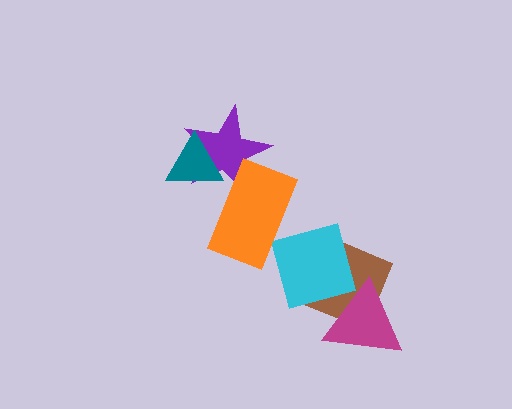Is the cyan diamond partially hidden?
Yes, it is partially covered by another shape.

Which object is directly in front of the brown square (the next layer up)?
The cyan diamond is directly in front of the brown square.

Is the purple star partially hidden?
Yes, it is partially covered by another shape.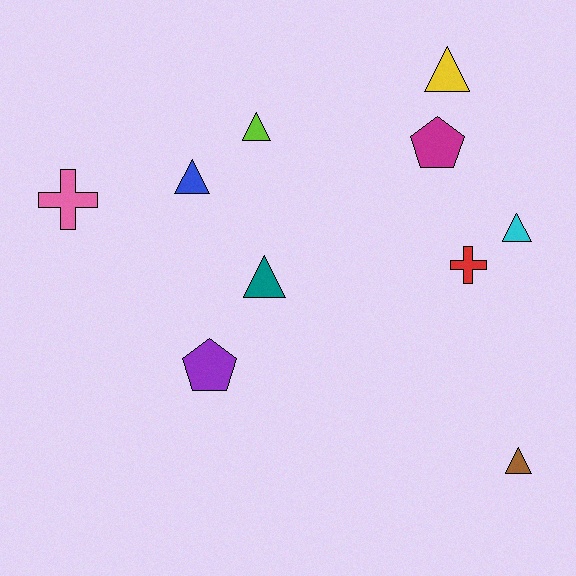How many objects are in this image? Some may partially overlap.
There are 10 objects.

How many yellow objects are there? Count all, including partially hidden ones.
There is 1 yellow object.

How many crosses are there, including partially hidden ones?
There are 2 crosses.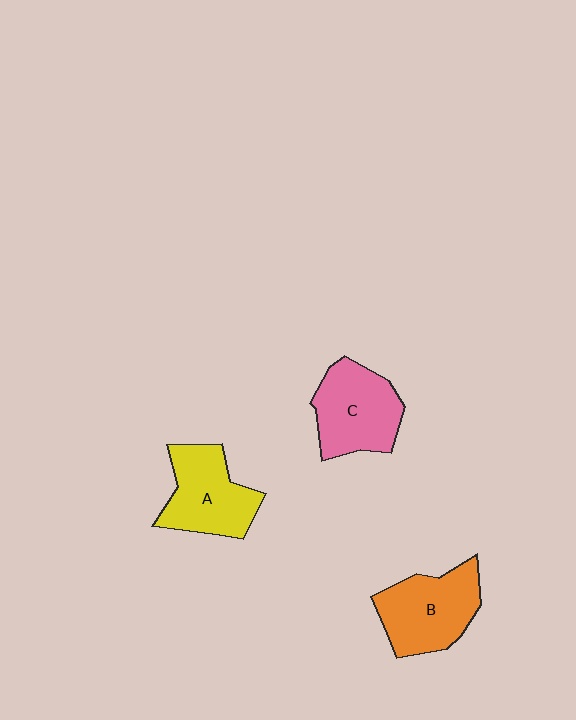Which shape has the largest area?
Shape B (orange).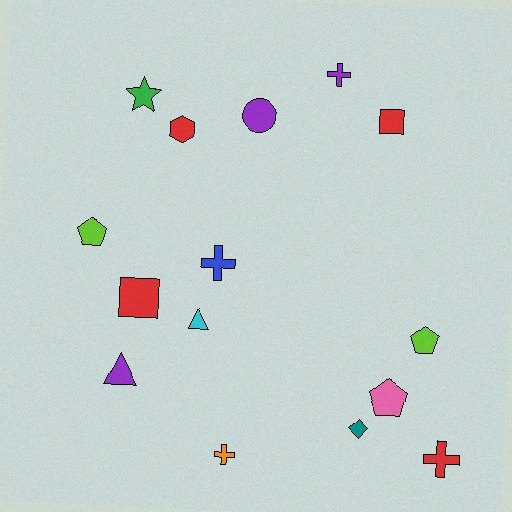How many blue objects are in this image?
There is 1 blue object.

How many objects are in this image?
There are 15 objects.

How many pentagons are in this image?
There are 3 pentagons.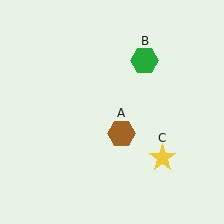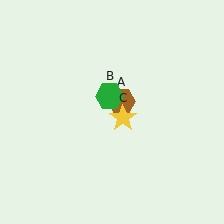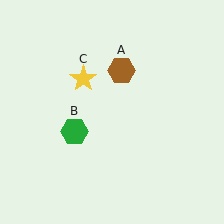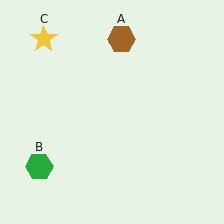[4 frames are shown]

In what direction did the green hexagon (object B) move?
The green hexagon (object B) moved down and to the left.